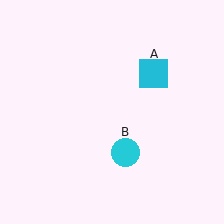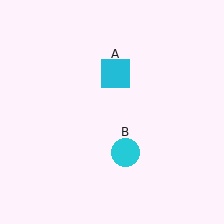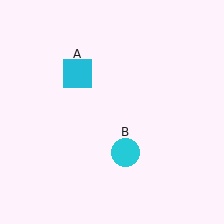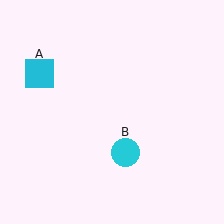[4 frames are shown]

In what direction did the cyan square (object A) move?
The cyan square (object A) moved left.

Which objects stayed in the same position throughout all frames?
Cyan circle (object B) remained stationary.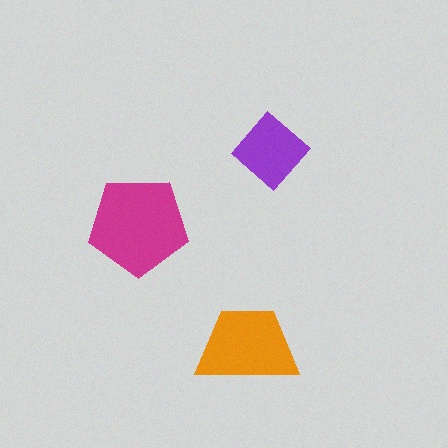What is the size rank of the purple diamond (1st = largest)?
3rd.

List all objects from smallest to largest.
The purple diamond, the orange trapezoid, the magenta pentagon.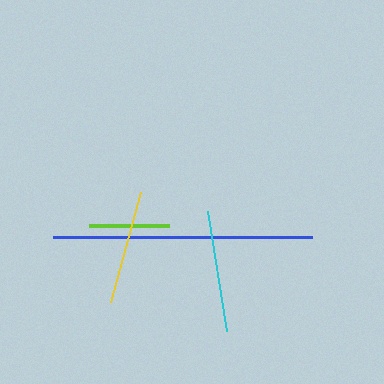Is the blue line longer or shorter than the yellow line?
The blue line is longer than the yellow line.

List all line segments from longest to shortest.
From longest to shortest: blue, cyan, yellow, lime.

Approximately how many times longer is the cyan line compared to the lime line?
The cyan line is approximately 1.5 times the length of the lime line.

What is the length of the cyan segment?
The cyan segment is approximately 121 pixels long.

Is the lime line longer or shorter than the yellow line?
The yellow line is longer than the lime line.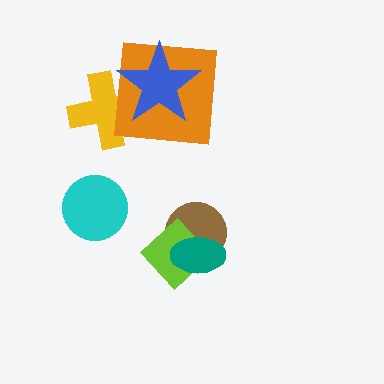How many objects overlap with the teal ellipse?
2 objects overlap with the teal ellipse.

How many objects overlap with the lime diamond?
2 objects overlap with the lime diamond.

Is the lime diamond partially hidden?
Yes, it is partially covered by another shape.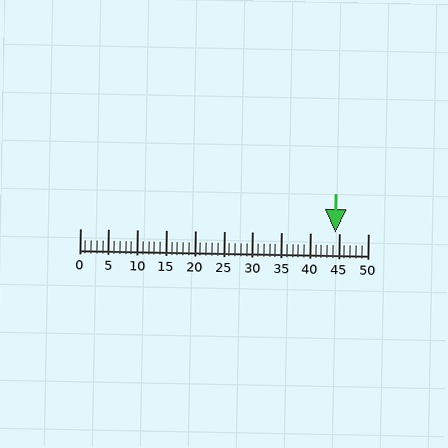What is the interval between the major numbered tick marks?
The major tick marks are spaced 5 units apart.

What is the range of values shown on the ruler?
The ruler shows values from 0 to 50.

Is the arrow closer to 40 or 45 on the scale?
The arrow is closer to 45.